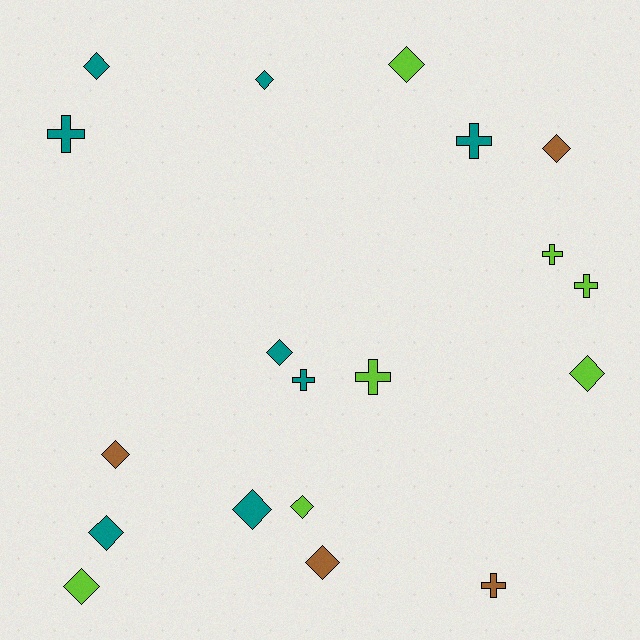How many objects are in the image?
There are 19 objects.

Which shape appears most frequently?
Diamond, with 12 objects.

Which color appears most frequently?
Teal, with 8 objects.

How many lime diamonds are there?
There are 4 lime diamonds.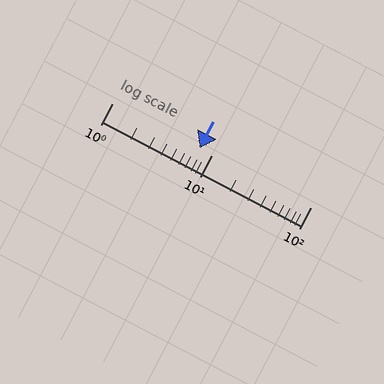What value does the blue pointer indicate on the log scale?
The pointer indicates approximately 7.5.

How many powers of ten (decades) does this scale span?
The scale spans 2 decades, from 1 to 100.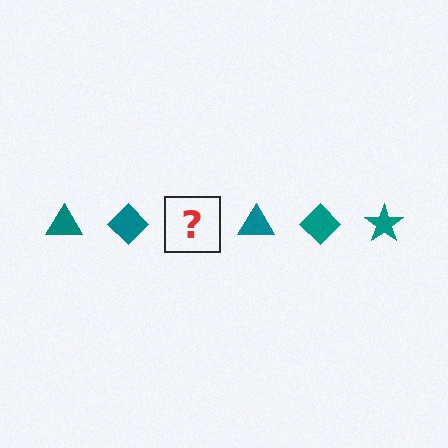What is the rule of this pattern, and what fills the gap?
The rule is that the pattern cycles through triangle, diamond, star shapes in teal. The gap should be filled with a teal star.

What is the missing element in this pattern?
The missing element is a teal star.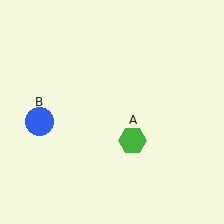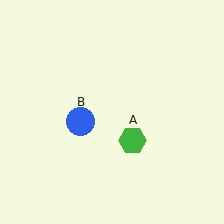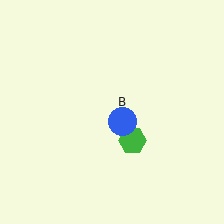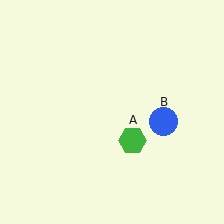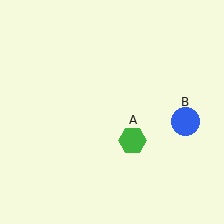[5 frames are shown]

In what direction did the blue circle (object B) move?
The blue circle (object B) moved right.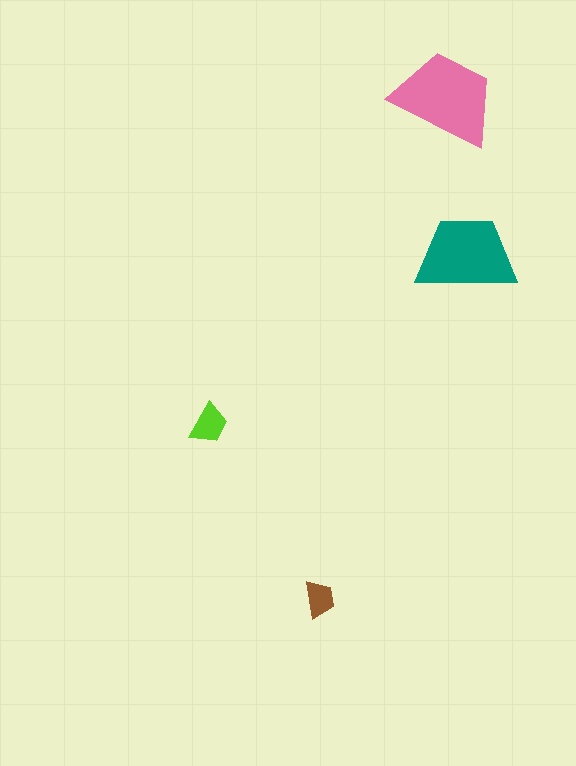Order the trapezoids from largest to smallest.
the pink one, the teal one, the lime one, the brown one.